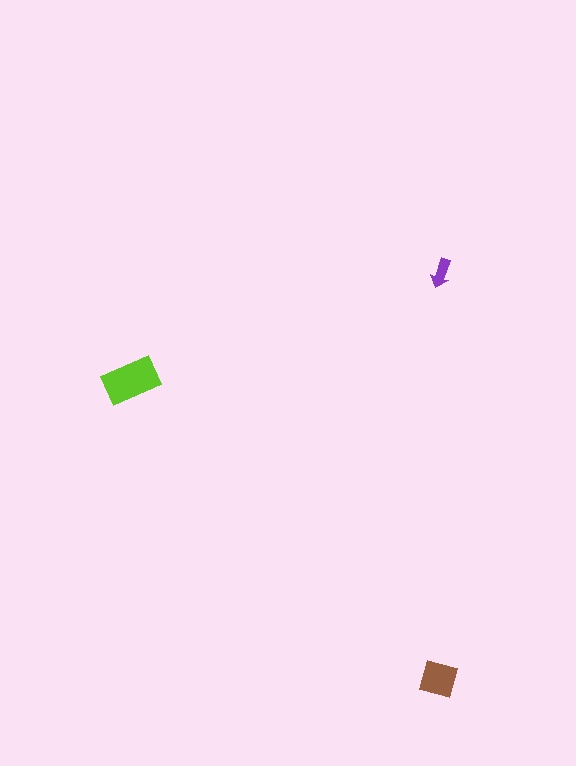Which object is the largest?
The lime rectangle.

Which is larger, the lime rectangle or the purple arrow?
The lime rectangle.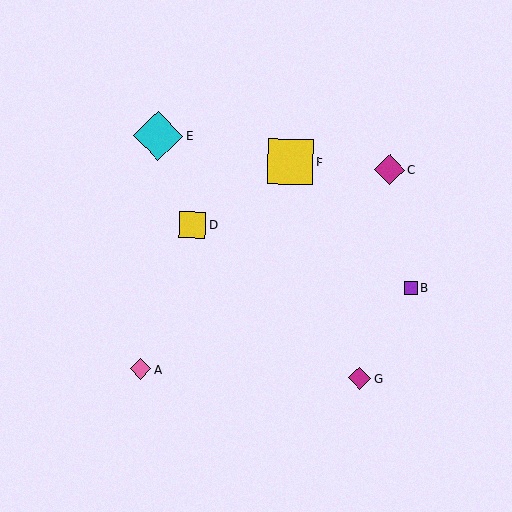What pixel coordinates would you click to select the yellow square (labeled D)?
Click at (192, 225) to select the yellow square D.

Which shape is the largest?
The cyan diamond (labeled E) is the largest.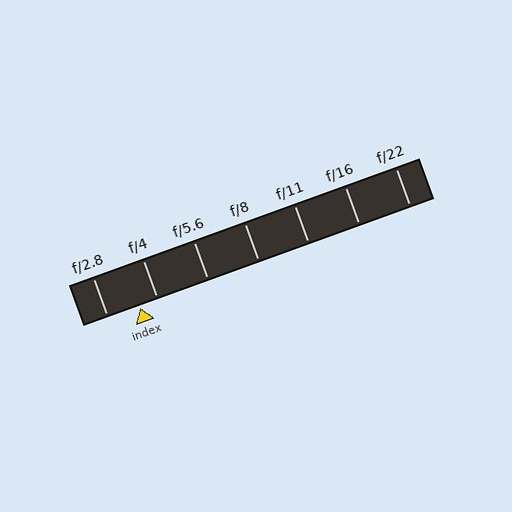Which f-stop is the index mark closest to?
The index mark is closest to f/4.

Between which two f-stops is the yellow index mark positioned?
The index mark is between f/2.8 and f/4.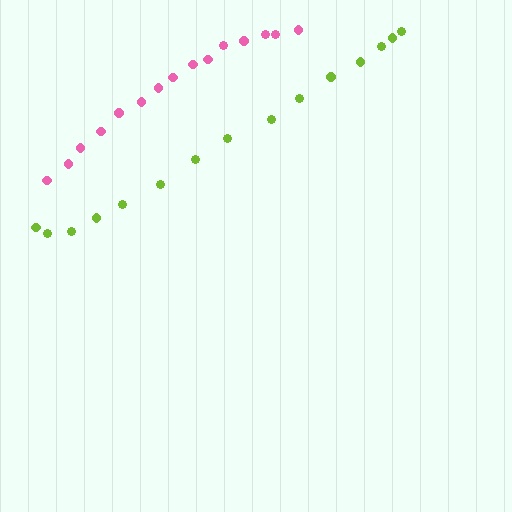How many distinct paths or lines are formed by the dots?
There are 2 distinct paths.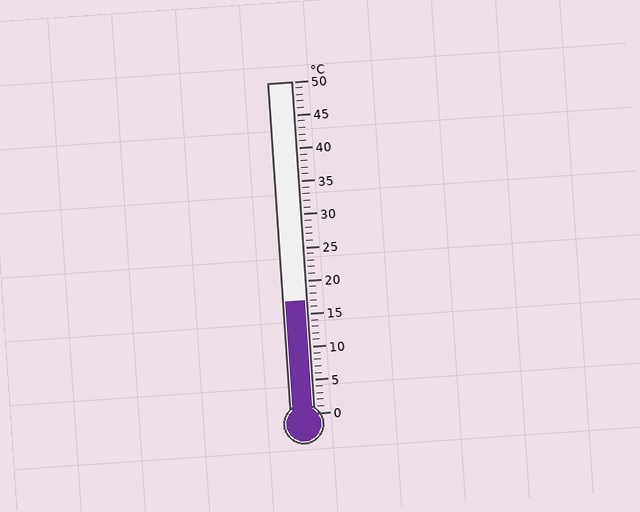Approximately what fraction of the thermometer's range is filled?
The thermometer is filled to approximately 35% of its range.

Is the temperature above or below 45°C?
The temperature is below 45°C.